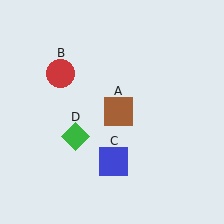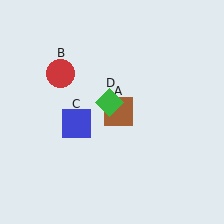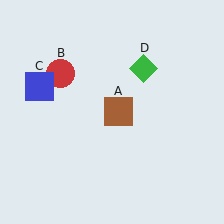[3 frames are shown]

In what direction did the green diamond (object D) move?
The green diamond (object D) moved up and to the right.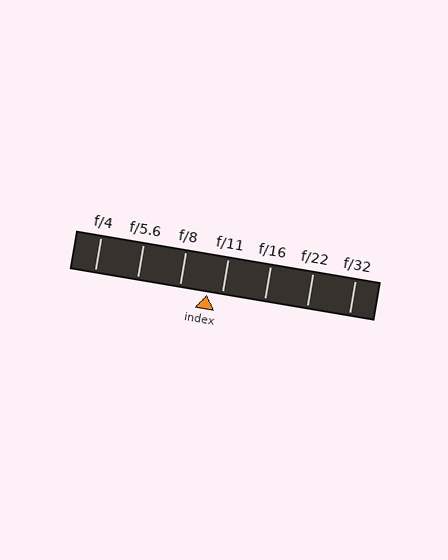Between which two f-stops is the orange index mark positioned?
The index mark is between f/8 and f/11.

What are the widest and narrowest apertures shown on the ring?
The widest aperture shown is f/4 and the narrowest is f/32.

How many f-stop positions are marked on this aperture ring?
There are 7 f-stop positions marked.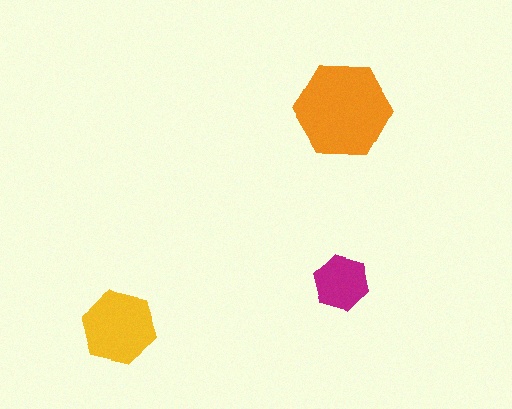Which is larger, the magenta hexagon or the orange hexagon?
The orange one.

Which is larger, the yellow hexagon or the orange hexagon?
The orange one.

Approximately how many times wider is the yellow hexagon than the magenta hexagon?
About 1.5 times wider.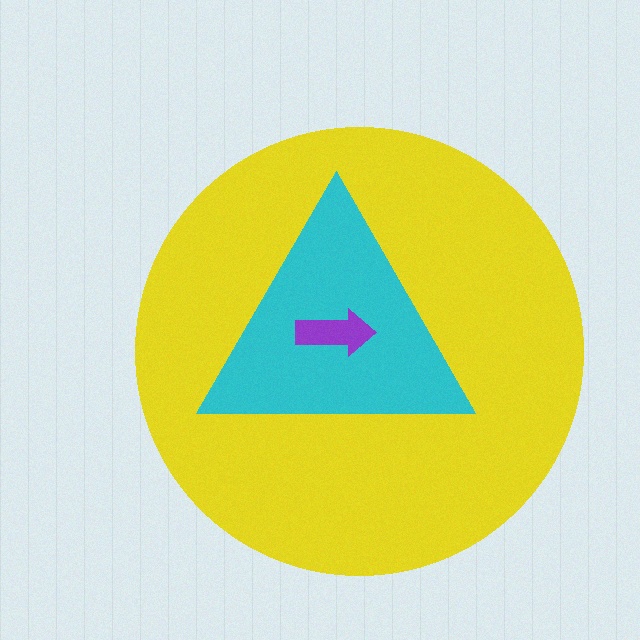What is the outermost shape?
The yellow circle.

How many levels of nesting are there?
3.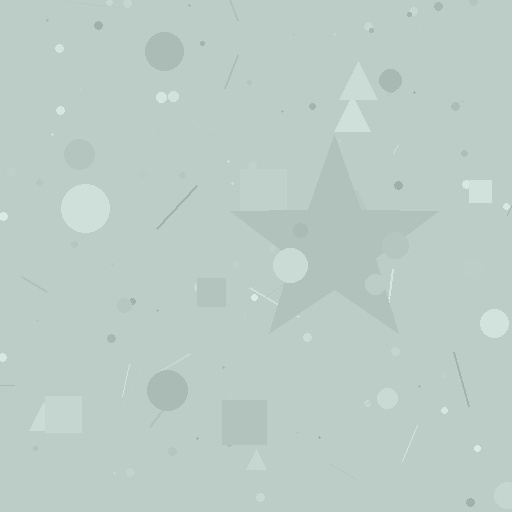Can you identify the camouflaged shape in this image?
The camouflaged shape is a star.